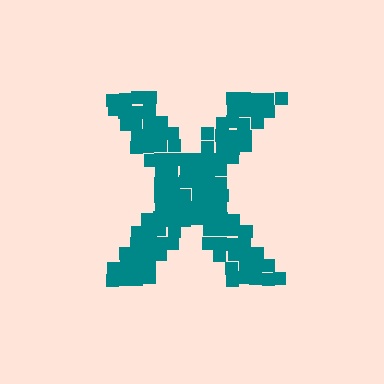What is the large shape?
The large shape is the letter X.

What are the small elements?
The small elements are squares.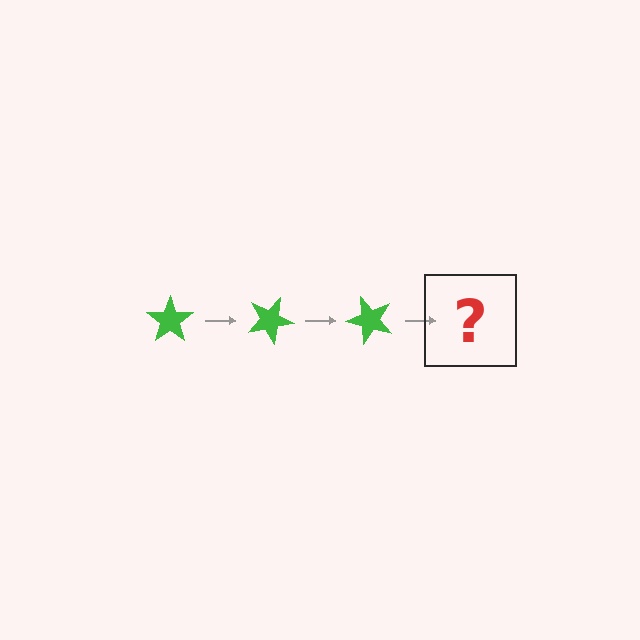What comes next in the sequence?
The next element should be a green star rotated 75 degrees.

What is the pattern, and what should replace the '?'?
The pattern is that the star rotates 25 degrees each step. The '?' should be a green star rotated 75 degrees.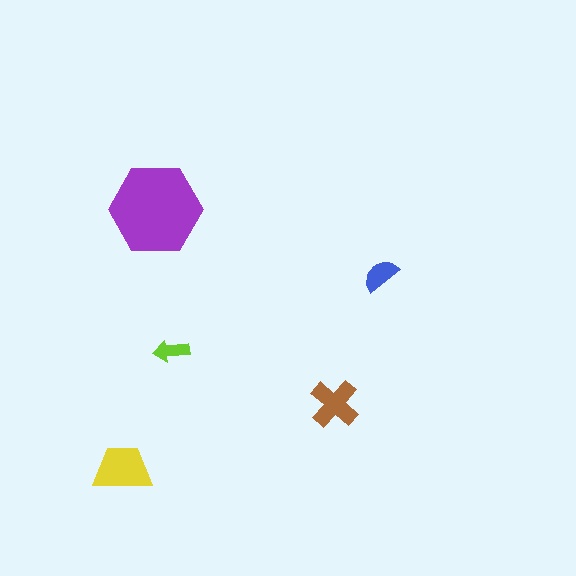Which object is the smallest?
The lime arrow.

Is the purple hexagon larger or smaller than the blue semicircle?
Larger.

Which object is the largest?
The purple hexagon.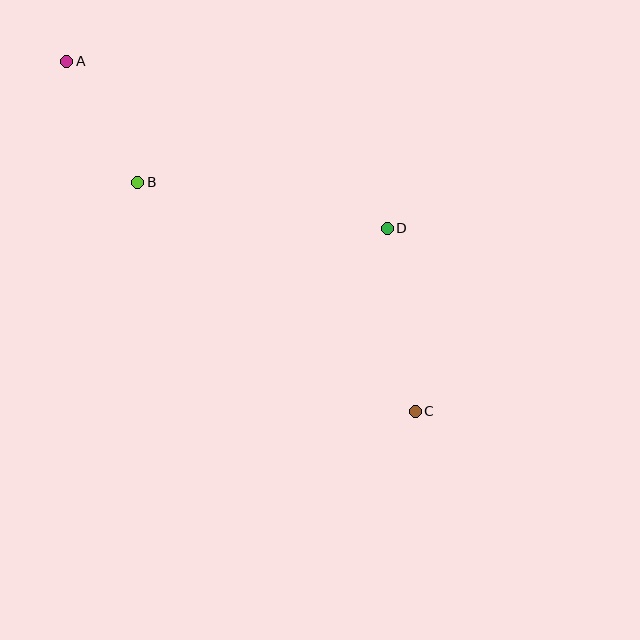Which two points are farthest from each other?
Points A and C are farthest from each other.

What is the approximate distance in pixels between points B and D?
The distance between B and D is approximately 254 pixels.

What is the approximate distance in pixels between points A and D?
The distance between A and D is approximately 362 pixels.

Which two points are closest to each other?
Points A and B are closest to each other.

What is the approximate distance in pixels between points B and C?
The distance between B and C is approximately 360 pixels.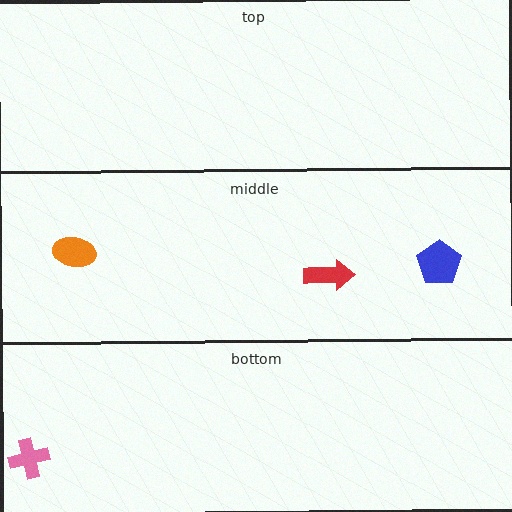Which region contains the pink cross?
The bottom region.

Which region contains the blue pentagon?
The middle region.